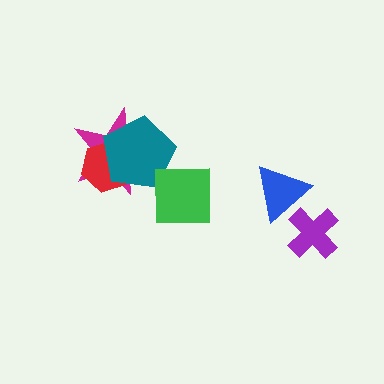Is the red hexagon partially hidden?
Yes, it is partially covered by another shape.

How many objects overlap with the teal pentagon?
3 objects overlap with the teal pentagon.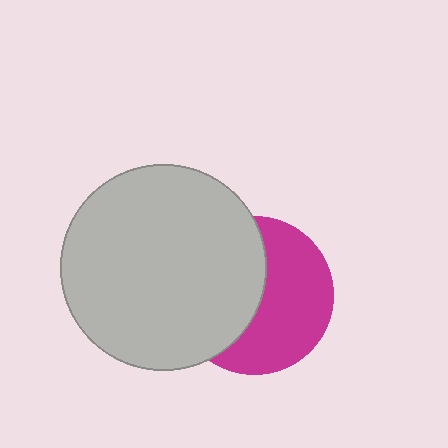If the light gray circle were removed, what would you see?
You would see the complete magenta circle.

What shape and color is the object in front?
The object in front is a light gray circle.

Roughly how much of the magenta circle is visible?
About half of it is visible (roughly 52%).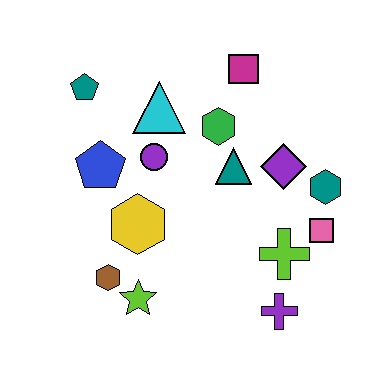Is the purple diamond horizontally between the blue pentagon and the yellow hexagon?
No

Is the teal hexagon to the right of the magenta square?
Yes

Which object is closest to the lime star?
The brown hexagon is closest to the lime star.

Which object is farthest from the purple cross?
The teal pentagon is farthest from the purple cross.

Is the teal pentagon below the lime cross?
No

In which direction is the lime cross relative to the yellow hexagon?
The lime cross is to the right of the yellow hexagon.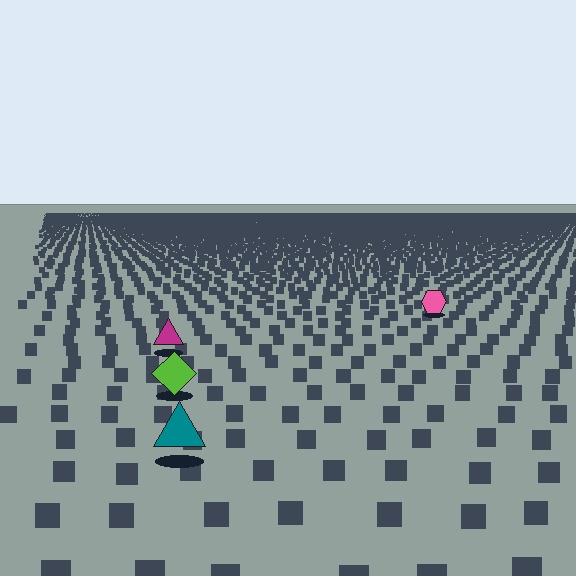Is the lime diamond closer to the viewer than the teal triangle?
No. The teal triangle is closer — you can tell from the texture gradient: the ground texture is coarser near it.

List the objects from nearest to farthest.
From nearest to farthest: the teal triangle, the lime diamond, the magenta triangle, the pink hexagon.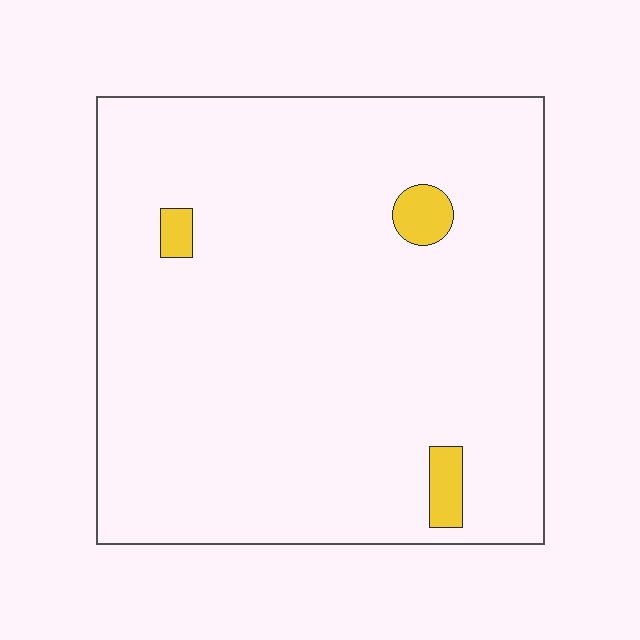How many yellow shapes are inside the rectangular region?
3.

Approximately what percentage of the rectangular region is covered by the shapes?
Approximately 5%.